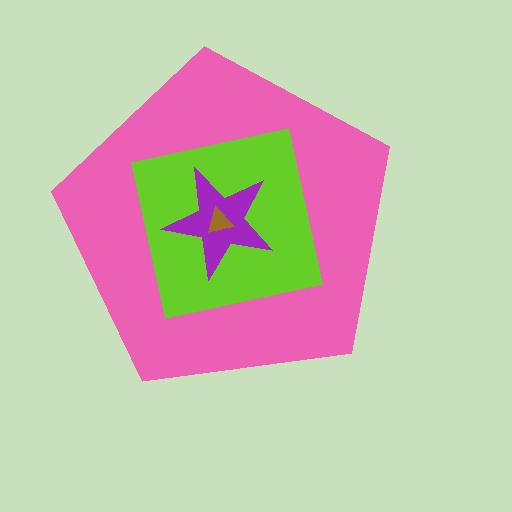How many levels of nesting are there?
4.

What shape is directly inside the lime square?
The purple star.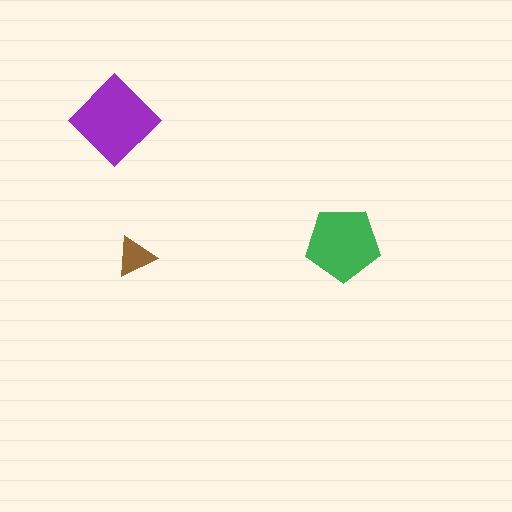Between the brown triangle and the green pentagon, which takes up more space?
The green pentagon.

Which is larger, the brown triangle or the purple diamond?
The purple diamond.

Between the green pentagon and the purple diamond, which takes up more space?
The purple diamond.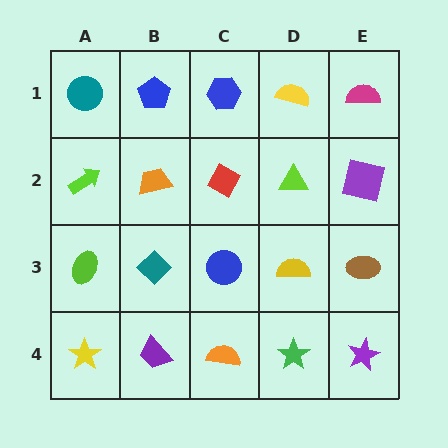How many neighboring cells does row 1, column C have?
3.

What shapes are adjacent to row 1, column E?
A purple square (row 2, column E), a yellow semicircle (row 1, column D).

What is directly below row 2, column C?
A blue circle.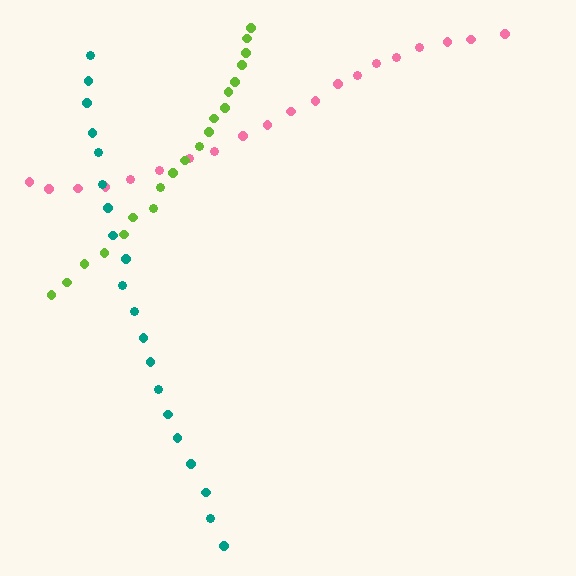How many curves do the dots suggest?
There are 3 distinct paths.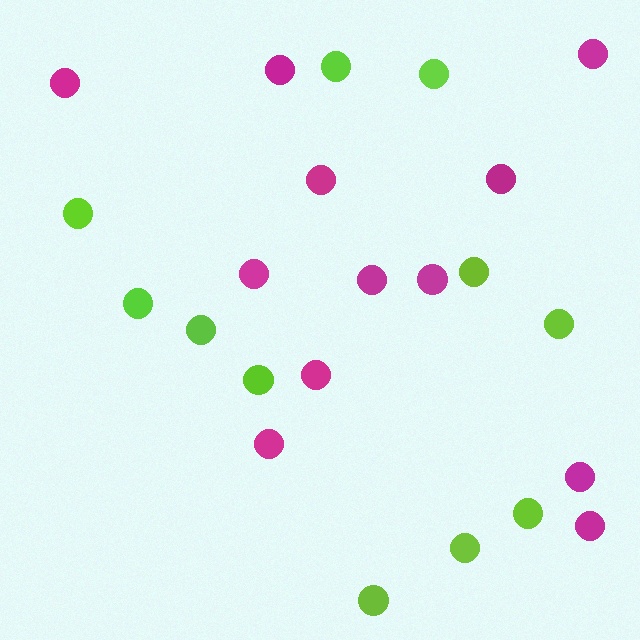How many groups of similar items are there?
There are 2 groups: one group of lime circles (11) and one group of magenta circles (12).